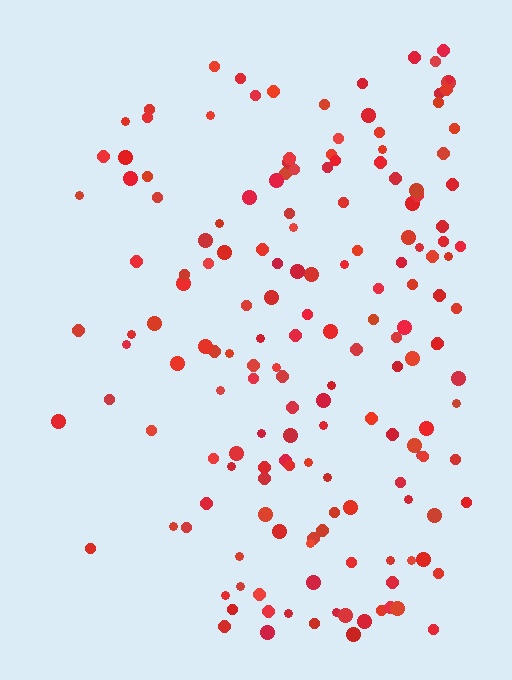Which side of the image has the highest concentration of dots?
The right.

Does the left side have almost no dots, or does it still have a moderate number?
Still a moderate number, just noticeably fewer than the right.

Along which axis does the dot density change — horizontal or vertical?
Horizontal.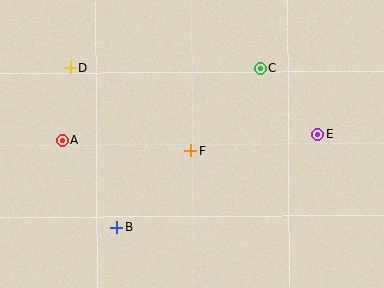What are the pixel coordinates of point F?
Point F is at (191, 151).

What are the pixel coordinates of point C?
Point C is at (260, 68).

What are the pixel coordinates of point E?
Point E is at (318, 135).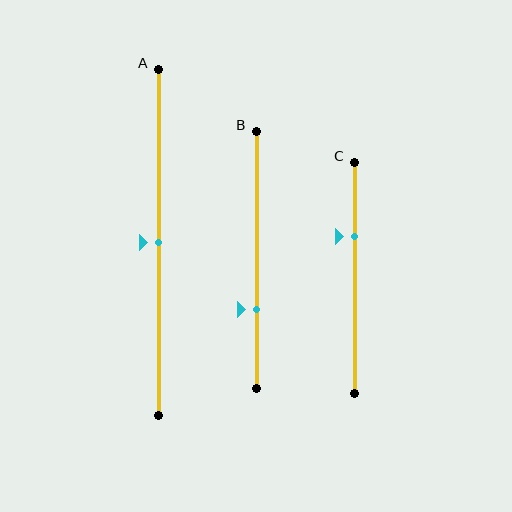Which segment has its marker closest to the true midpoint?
Segment A has its marker closest to the true midpoint.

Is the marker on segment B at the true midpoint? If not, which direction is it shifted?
No, the marker on segment B is shifted downward by about 19% of the segment length.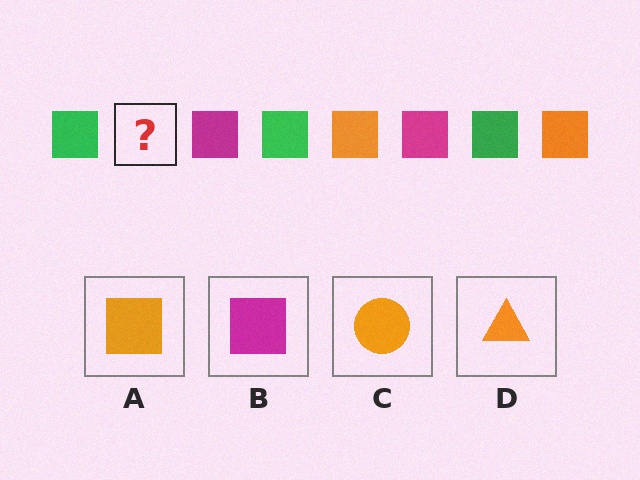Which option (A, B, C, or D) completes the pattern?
A.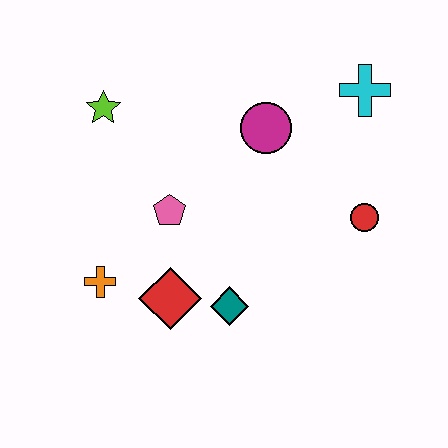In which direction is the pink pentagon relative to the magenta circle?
The pink pentagon is to the left of the magenta circle.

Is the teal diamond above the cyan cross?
No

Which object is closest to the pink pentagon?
The red diamond is closest to the pink pentagon.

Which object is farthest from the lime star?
The red circle is farthest from the lime star.